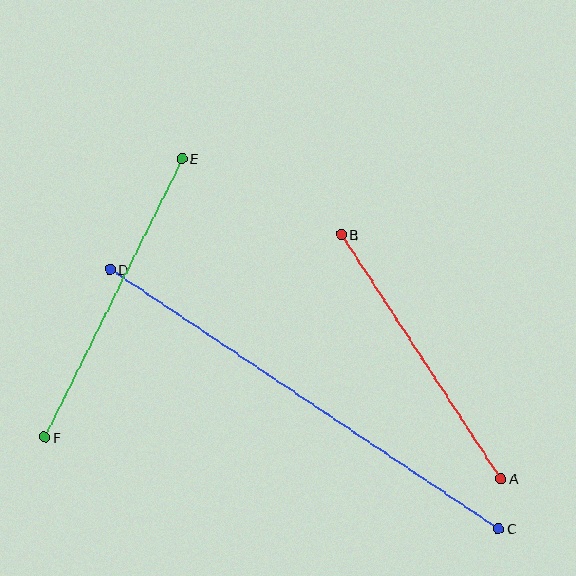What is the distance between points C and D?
The distance is approximately 467 pixels.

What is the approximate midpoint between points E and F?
The midpoint is at approximately (113, 298) pixels.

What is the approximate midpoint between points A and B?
The midpoint is at approximately (421, 356) pixels.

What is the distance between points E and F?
The distance is approximately 311 pixels.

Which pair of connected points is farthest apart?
Points C and D are farthest apart.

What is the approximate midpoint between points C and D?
The midpoint is at approximately (304, 399) pixels.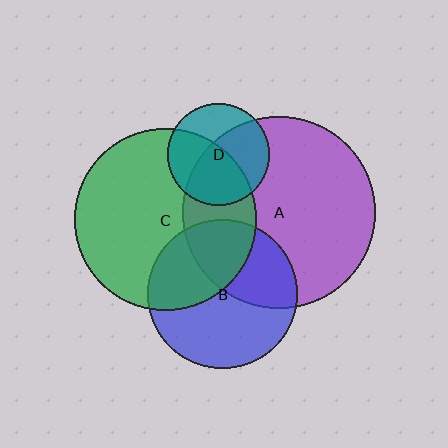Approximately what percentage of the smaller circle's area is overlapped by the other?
Approximately 40%.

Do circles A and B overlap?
Yes.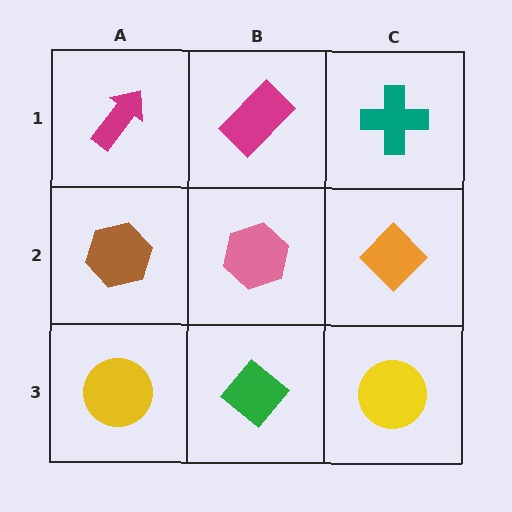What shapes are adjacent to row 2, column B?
A magenta rectangle (row 1, column B), a green diamond (row 3, column B), a brown hexagon (row 2, column A), an orange diamond (row 2, column C).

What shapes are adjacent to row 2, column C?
A teal cross (row 1, column C), a yellow circle (row 3, column C), a pink hexagon (row 2, column B).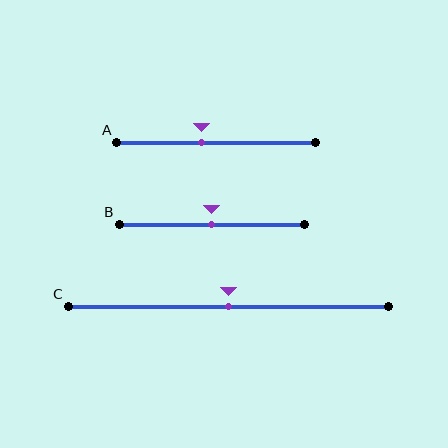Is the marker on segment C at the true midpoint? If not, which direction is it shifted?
Yes, the marker on segment C is at the true midpoint.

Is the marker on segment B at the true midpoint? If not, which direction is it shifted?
Yes, the marker on segment B is at the true midpoint.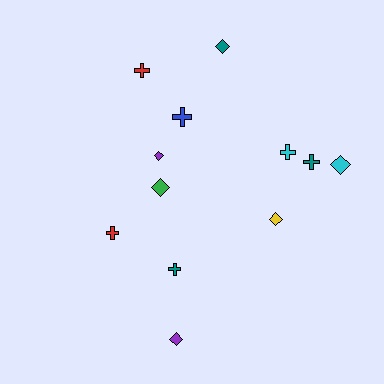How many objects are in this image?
There are 12 objects.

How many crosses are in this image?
There are 6 crosses.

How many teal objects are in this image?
There are 3 teal objects.